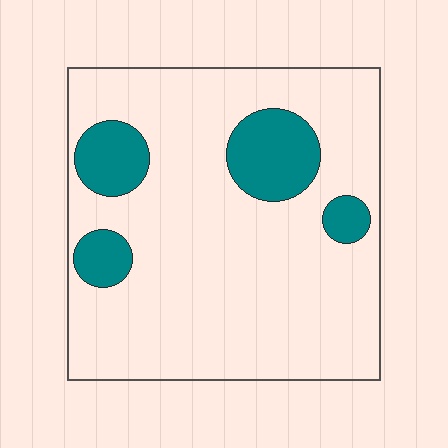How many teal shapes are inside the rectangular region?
4.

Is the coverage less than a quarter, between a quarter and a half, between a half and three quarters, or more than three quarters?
Less than a quarter.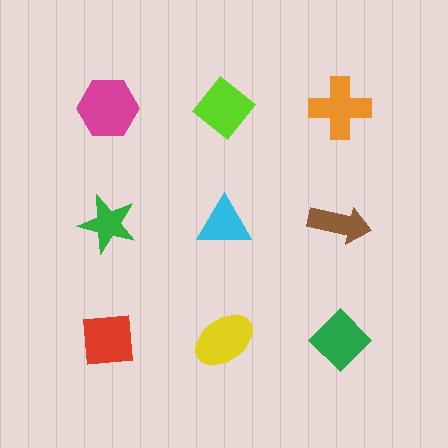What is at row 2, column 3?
A brown arrow.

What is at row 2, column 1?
A green star.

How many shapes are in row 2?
3 shapes.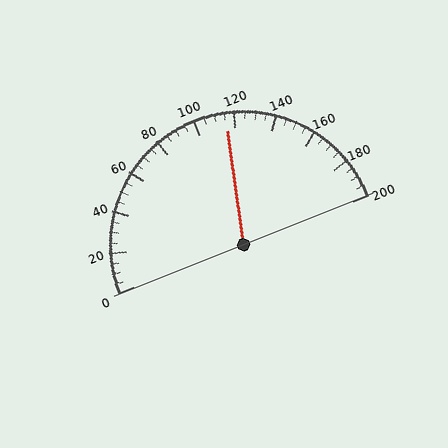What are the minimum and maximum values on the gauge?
The gauge ranges from 0 to 200.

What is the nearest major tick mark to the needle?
The nearest major tick mark is 120.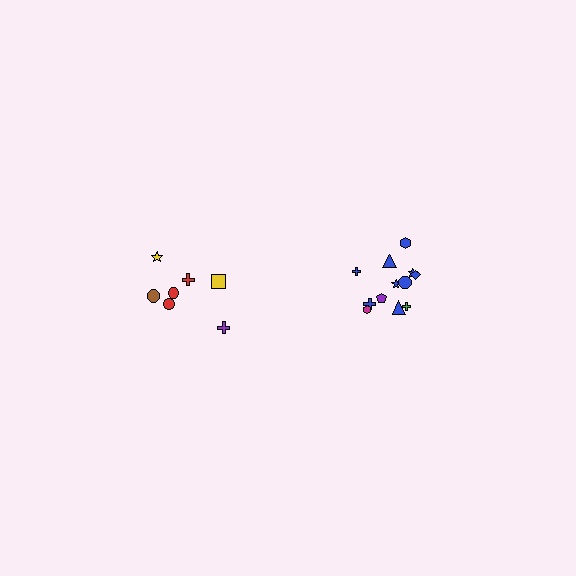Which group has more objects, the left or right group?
The right group.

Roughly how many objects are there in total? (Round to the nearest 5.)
Roughly 20 objects in total.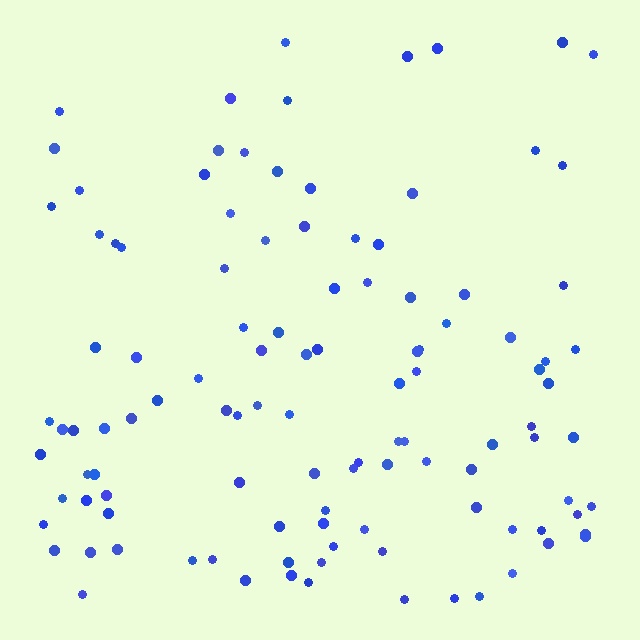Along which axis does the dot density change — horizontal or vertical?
Vertical.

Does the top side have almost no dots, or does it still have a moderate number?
Still a moderate number, just noticeably fewer than the bottom.